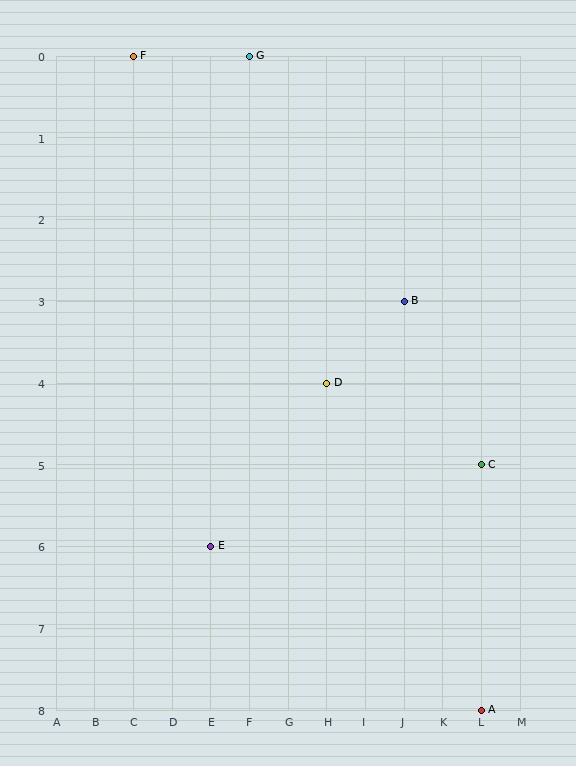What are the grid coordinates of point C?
Point C is at grid coordinates (L, 5).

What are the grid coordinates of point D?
Point D is at grid coordinates (H, 4).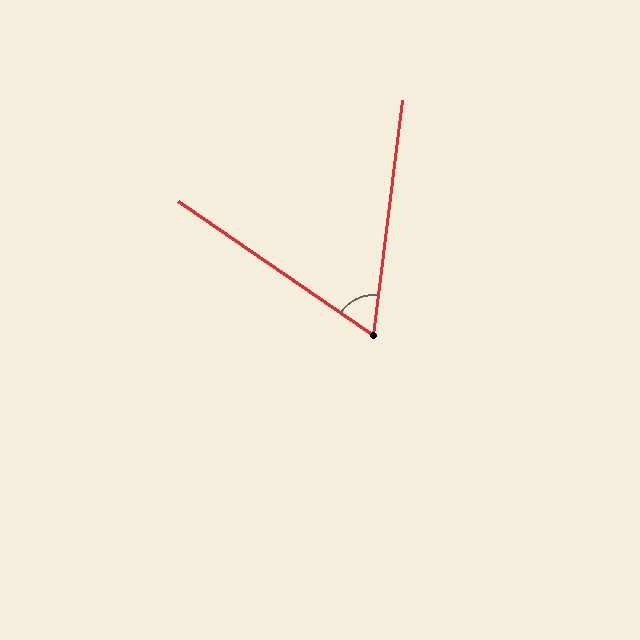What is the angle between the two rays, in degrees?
Approximately 63 degrees.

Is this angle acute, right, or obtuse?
It is acute.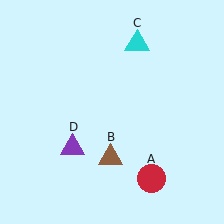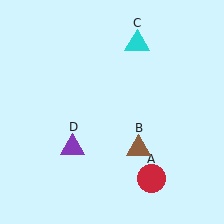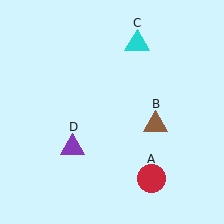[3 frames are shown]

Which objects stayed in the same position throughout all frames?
Red circle (object A) and cyan triangle (object C) and purple triangle (object D) remained stationary.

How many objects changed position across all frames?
1 object changed position: brown triangle (object B).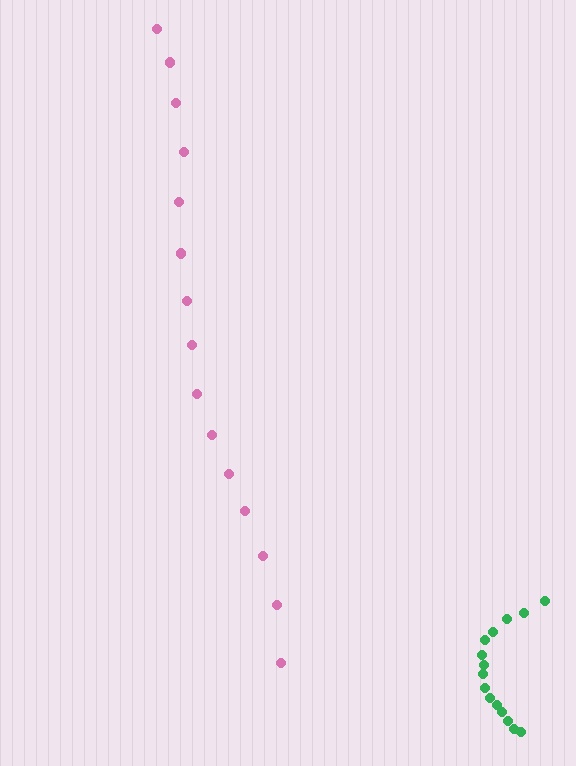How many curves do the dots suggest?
There are 2 distinct paths.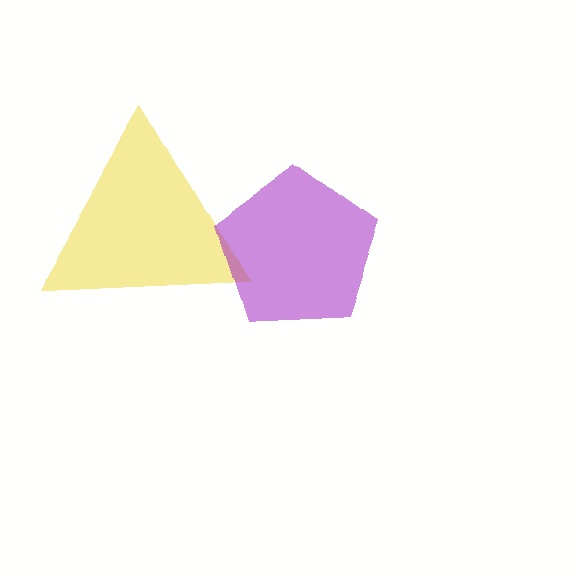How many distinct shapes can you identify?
There are 2 distinct shapes: a yellow triangle, a purple pentagon.